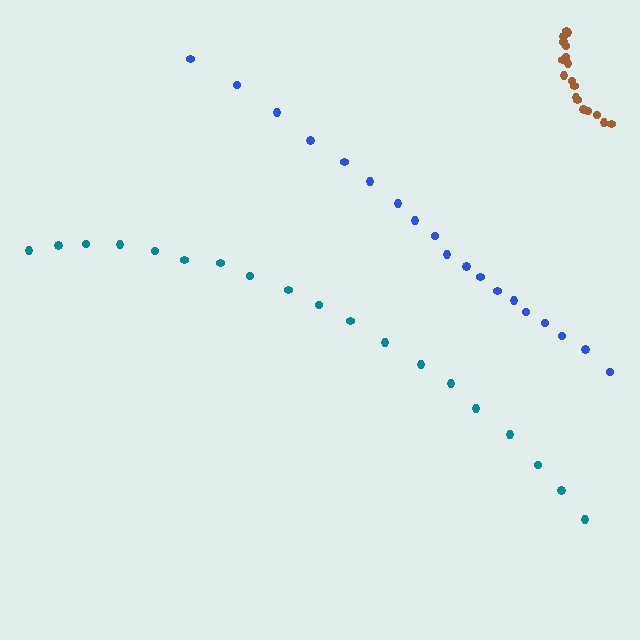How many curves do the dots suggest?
There are 3 distinct paths.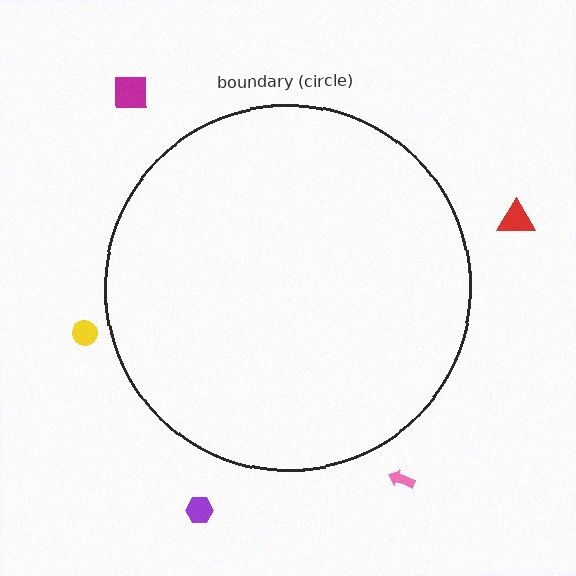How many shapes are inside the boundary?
0 inside, 5 outside.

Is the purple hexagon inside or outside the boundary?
Outside.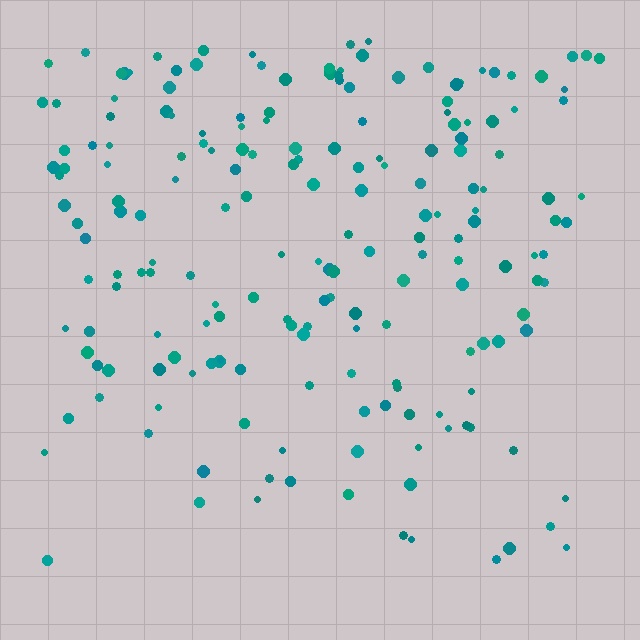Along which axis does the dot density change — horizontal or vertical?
Vertical.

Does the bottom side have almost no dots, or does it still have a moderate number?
Still a moderate number, just noticeably fewer than the top.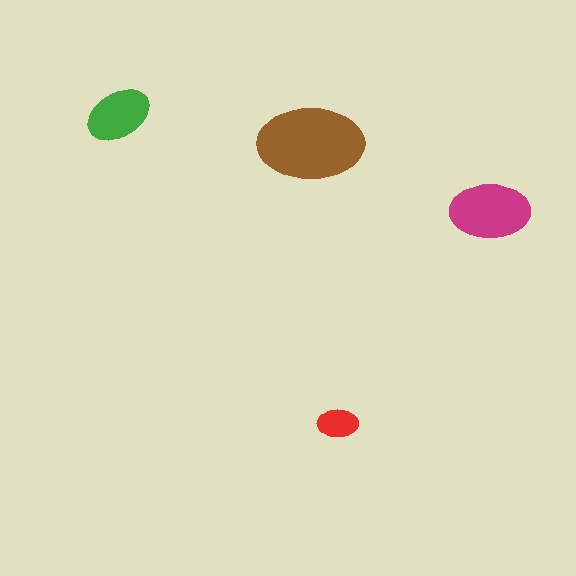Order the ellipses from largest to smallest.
the brown one, the magenta one, the green one, the red one.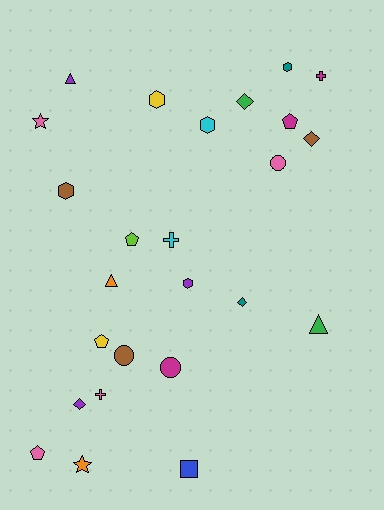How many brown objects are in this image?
There are 3 brown objects.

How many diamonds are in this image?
There are 4 diamonds.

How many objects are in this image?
There are 25 objects.